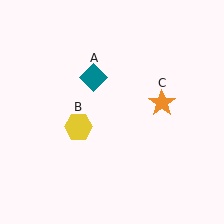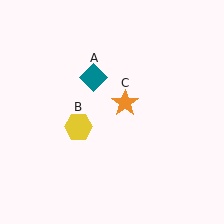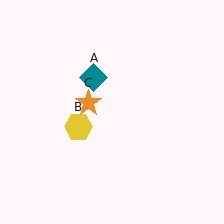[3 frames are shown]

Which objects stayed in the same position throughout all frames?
Teal diamond (object A) and yellow hexagon (object B) remained stationary.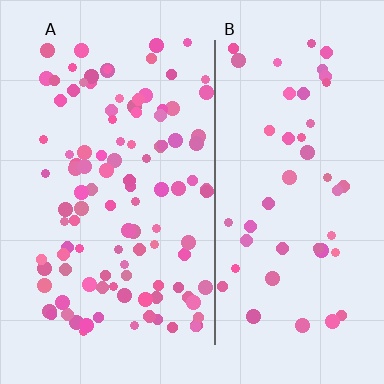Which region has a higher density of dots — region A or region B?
A (the left).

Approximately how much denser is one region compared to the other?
Approximately 2.3× — region A over region B.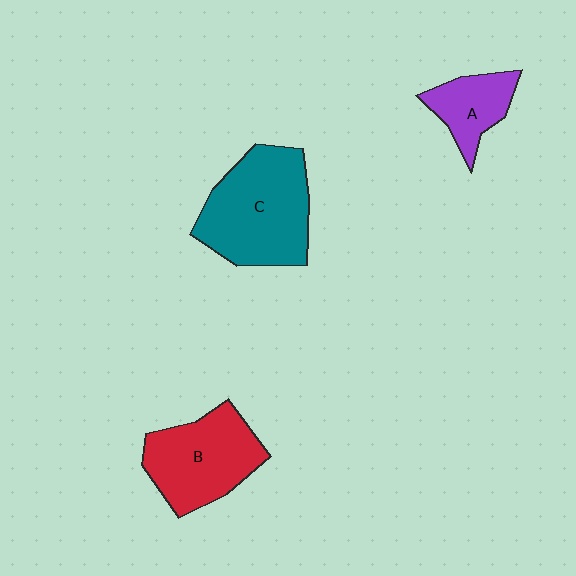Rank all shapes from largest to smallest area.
From largest to smallest: C (teal), B (red), A (purple).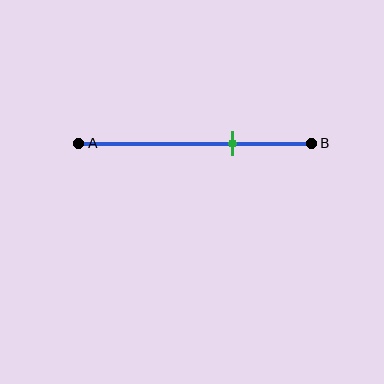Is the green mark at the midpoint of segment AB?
No, the mark is at about 65% from A, not at the 50% midpoint.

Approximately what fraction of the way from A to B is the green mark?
The green mark is approximately 65% of the way from A to B.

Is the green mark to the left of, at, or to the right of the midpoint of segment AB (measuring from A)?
The green mark is to the right of the midpoint of segment AB.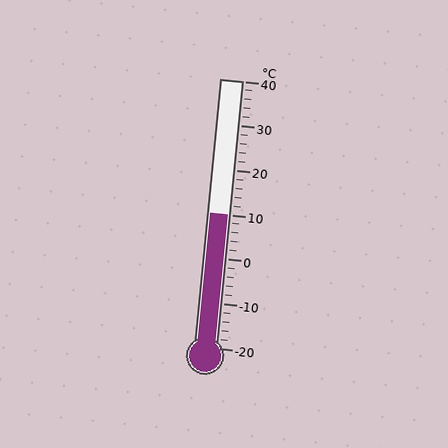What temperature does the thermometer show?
The thermometer shows approximately 10°C.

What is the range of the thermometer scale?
The thermometer scale ranges from -20°C to 40°C.